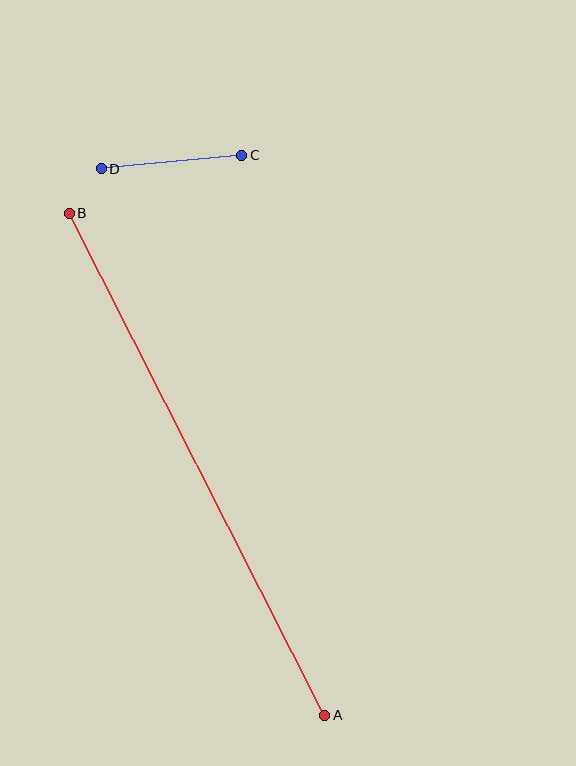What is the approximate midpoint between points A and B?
The midpoint is at approximately (197, 464) pixels.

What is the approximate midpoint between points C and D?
The midpoint is at approximately (171, 162) pixels.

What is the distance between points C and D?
The distance is approximately 141 pixels.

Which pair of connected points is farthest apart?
Points A and B are farthest apart.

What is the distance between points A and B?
The distance is approximately 563 pixels.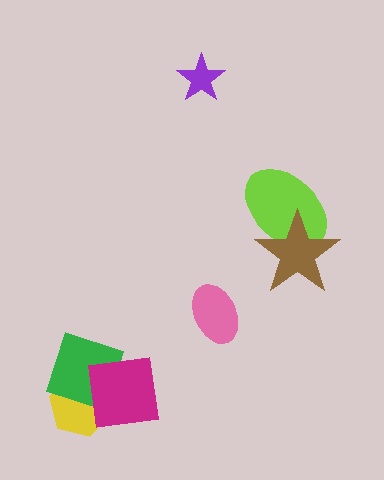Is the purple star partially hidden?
No, no other shape covers it.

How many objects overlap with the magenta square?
2 objects overlap with the magenta square.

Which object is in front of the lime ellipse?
The brown star is in front of the lime ellipse.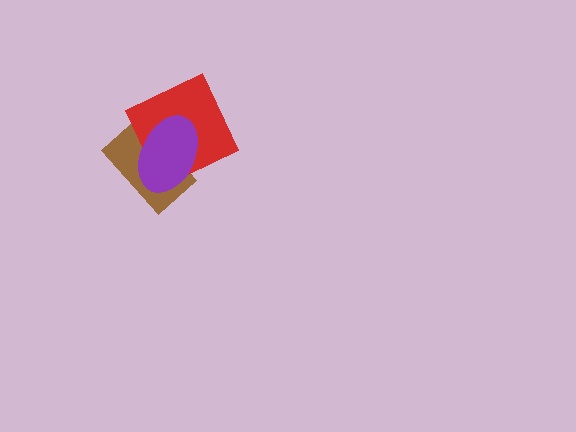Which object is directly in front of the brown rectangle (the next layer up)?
The red square is directly in front of the brown rectangle.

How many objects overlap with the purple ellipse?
2 objects overlap with the purple ellipse.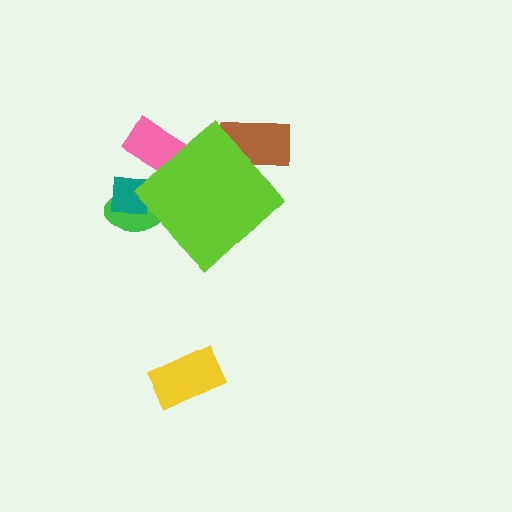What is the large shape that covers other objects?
A lime diamond.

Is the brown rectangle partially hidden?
Yes, the brown rectangle is partially hidden behind the lime diamond.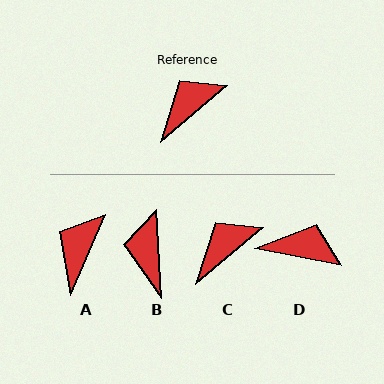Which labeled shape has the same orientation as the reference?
C.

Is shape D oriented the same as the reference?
No, it is off by about 51 degrees.